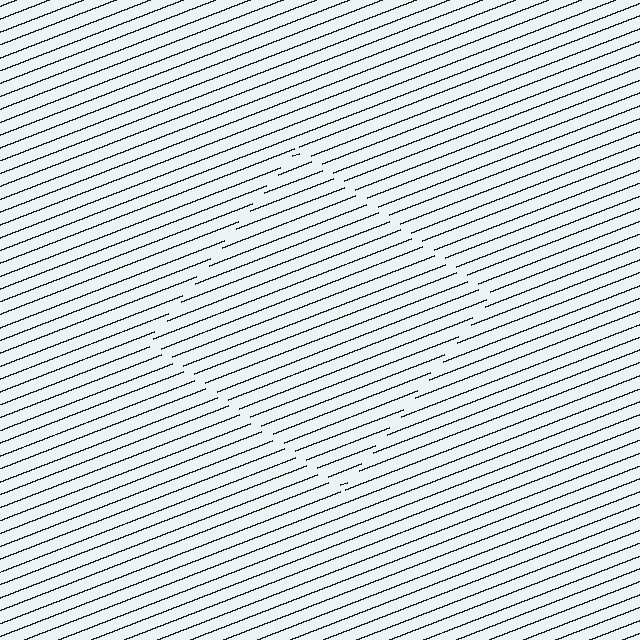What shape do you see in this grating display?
An illusory square. The interior of the shape contains the same grating, shifted by half a period — the contour is defined by the phase discontinuity where line-ends from the inner and outer gratings abut.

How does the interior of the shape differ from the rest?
The interior of the shape contains the same grating, shifted by half a period — the contour is defined by the phase discontinuity where line-ends from the inner and outer gratings abut.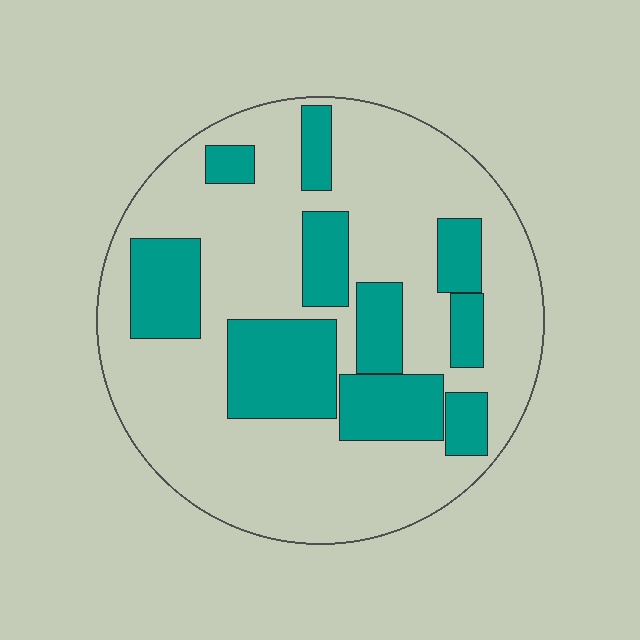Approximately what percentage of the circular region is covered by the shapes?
Approximately 30%.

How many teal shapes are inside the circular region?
10.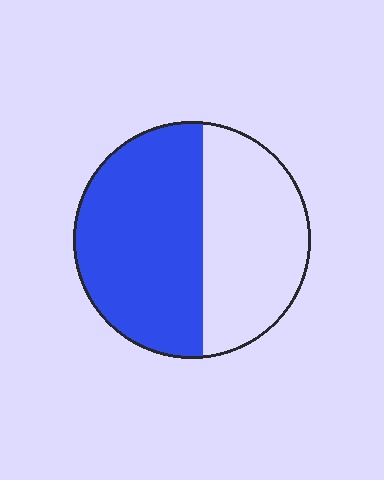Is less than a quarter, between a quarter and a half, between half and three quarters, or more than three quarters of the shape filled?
Between half and three quarters.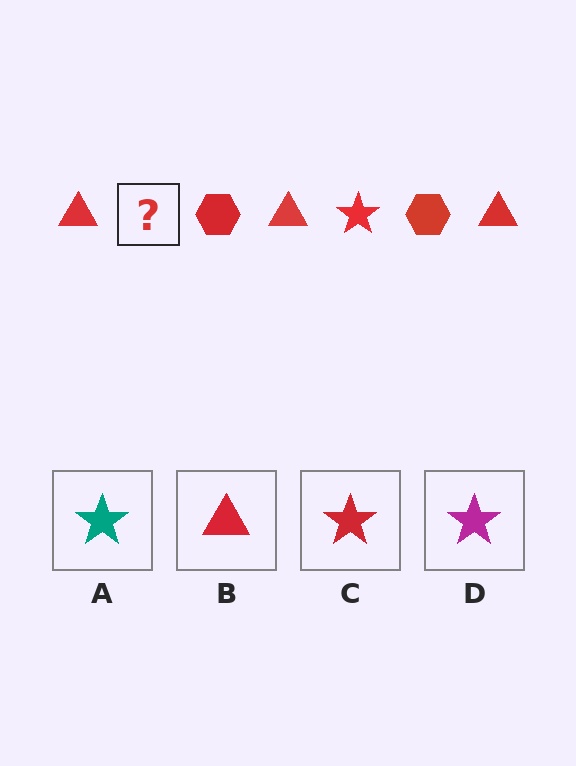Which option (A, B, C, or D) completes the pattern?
C.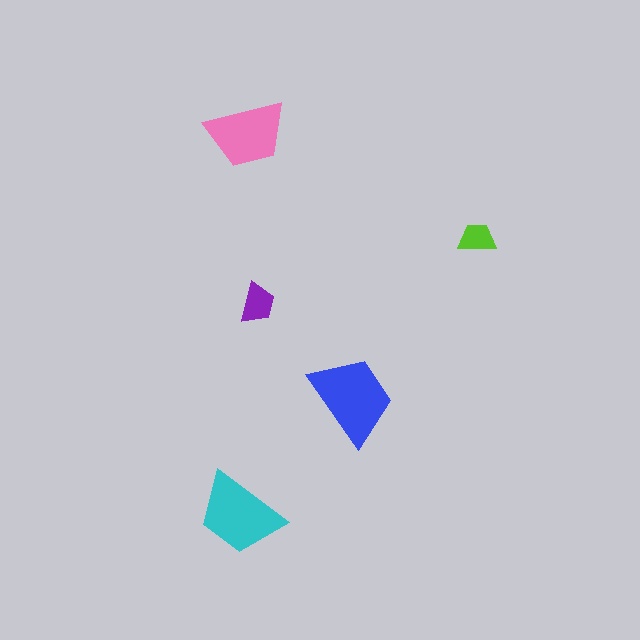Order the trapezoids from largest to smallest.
the blue one, the cyan one, the pink one, the purple one, the lime one.